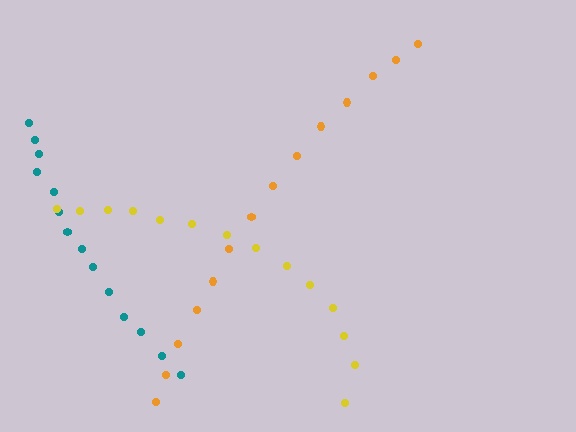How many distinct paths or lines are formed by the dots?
There are 3 distinct paths.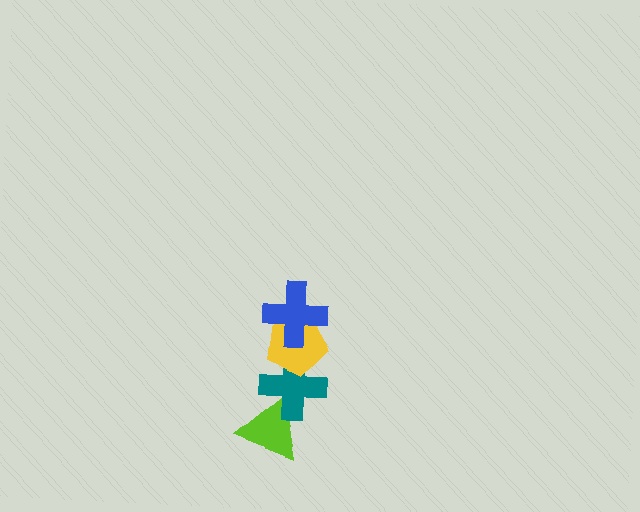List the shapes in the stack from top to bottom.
From top to bottom: the blue cross, the yellow pentagon, the teal cross, the lime triangle.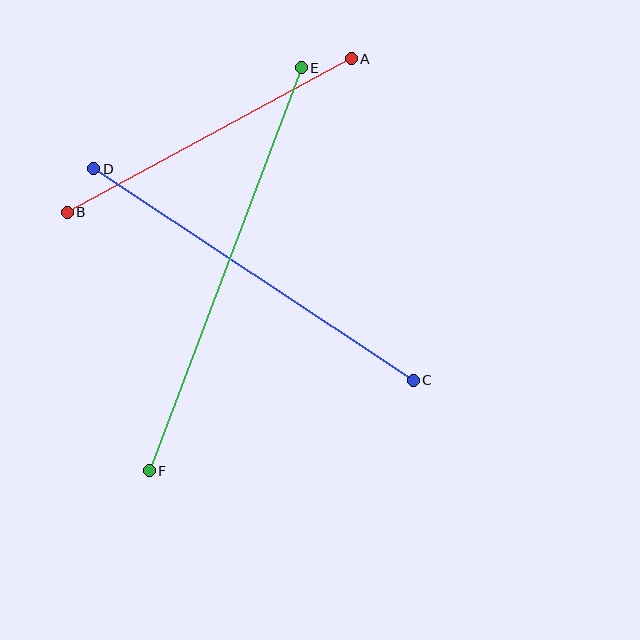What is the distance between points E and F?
The distance is approximately 431 pixels.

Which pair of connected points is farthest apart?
Points E and F are farthest apart.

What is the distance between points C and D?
The distance is approximately 383 pixels.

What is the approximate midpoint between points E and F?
The midpoint is at approximately (225, 269) pixels.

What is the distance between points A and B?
The distance is approximately 323 pixels.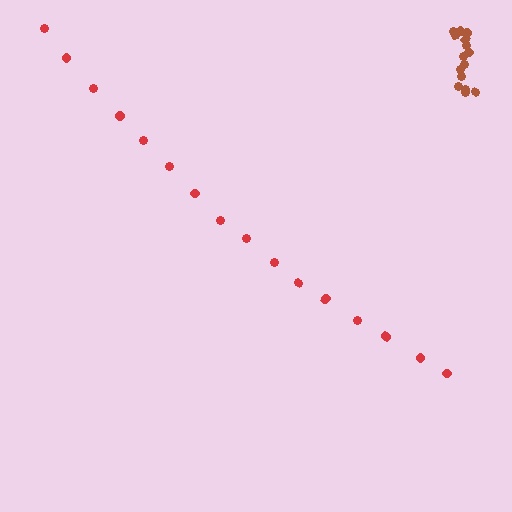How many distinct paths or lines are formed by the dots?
There are 2 distinct paths.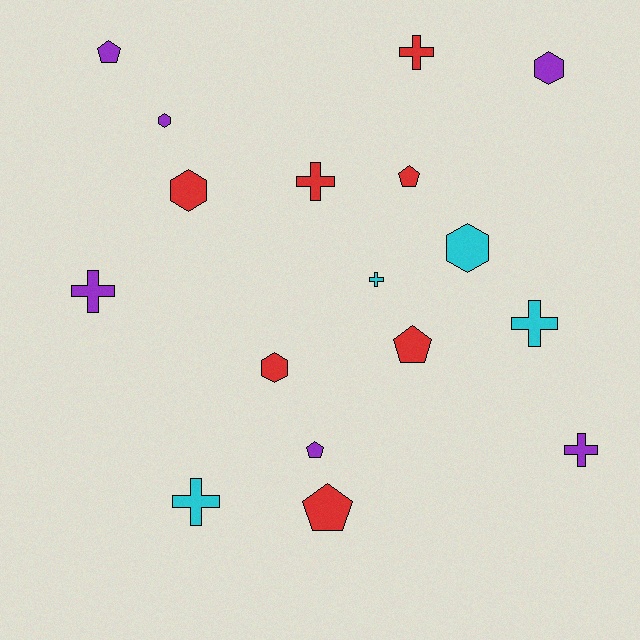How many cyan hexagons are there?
There is 1 cyan hexagon.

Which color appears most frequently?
Red, with 7 objects.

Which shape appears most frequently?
Cross, with 7 objects.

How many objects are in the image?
There are 17 objects.